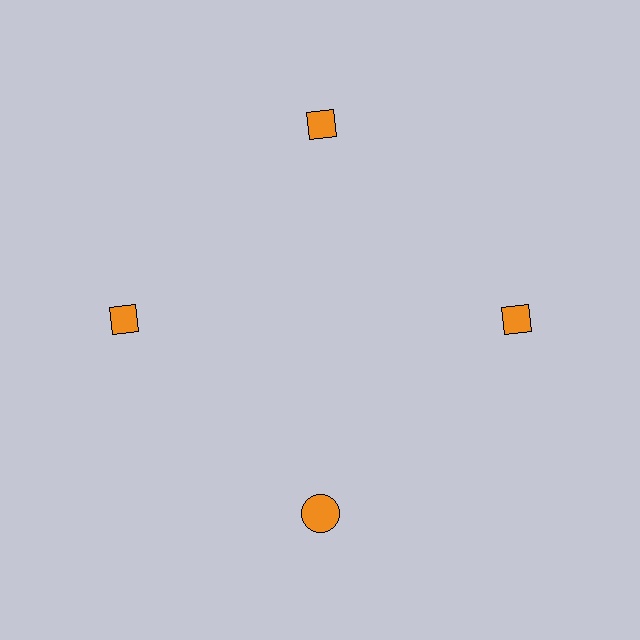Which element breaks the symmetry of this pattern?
The orange circle at roughly the 6 o'clock position breaks the symmetry. All other shapes are orange diamonds.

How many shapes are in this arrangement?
There are 4 shapes arranged in a ring pattern.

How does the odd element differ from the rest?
It has a different shape: circle instead of diamond.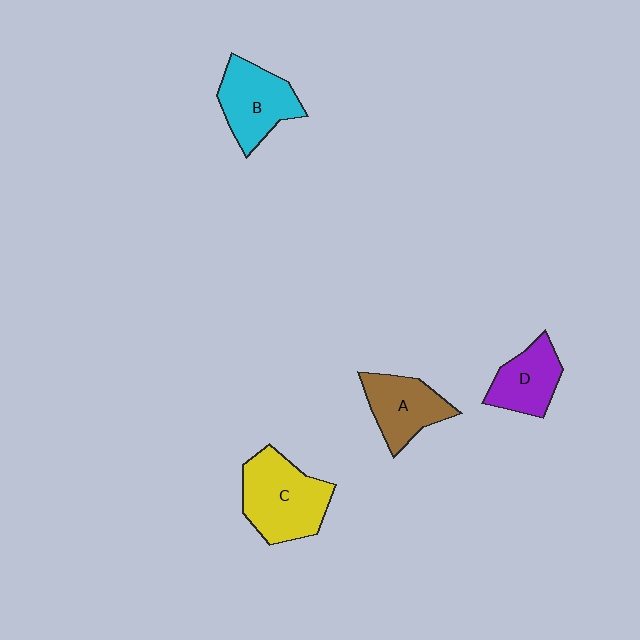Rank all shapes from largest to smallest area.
From largest to smallest: C (yellow), B (cyan), A (brown), D (purple).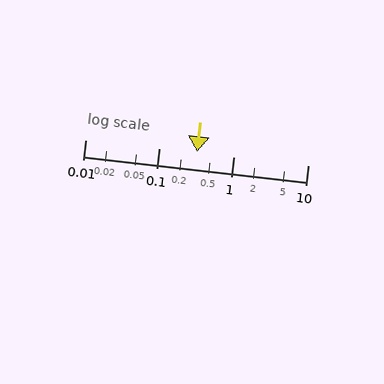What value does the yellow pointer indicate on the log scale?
The pointer indicates approximately 0.32.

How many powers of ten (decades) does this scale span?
The scale spans 3 decades, from 0.01 to 10.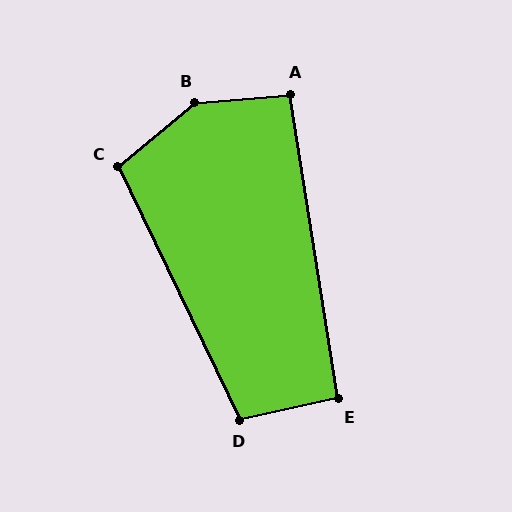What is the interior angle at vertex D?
Approximately 104 degrees (obtuse).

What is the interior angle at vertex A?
Approximately 94 degrees (approximately right).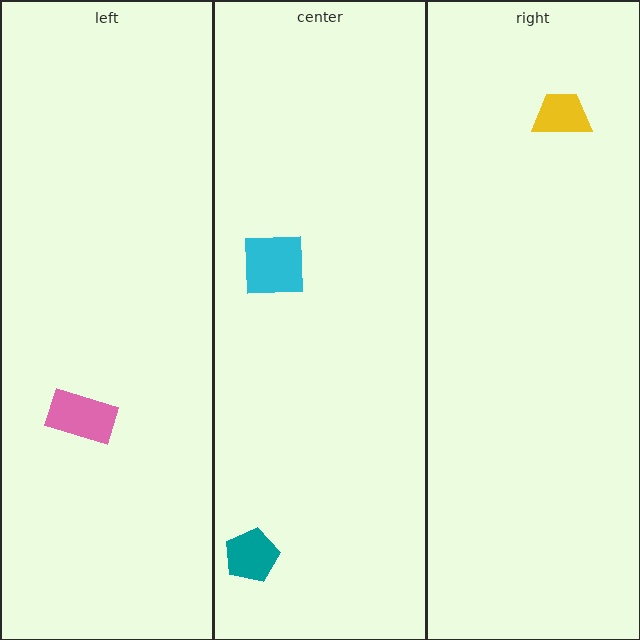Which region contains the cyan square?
The center region.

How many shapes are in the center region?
2.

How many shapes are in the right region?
1.